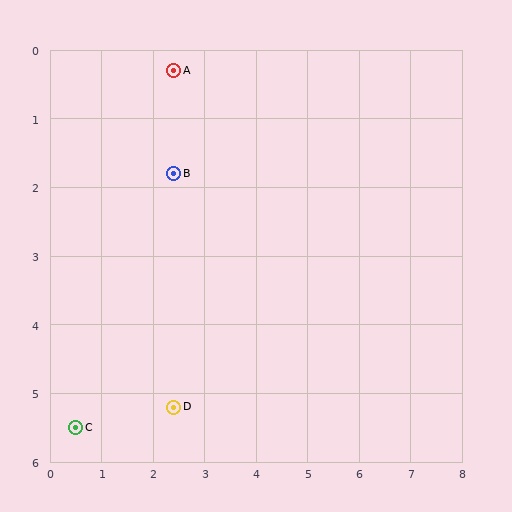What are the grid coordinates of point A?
Point A is at approximately (2.4, 0.3).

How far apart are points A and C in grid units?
Points A and C are about 5.5 grid units apart.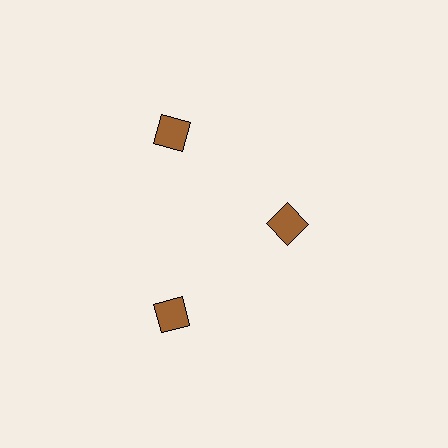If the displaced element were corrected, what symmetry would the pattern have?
It would have 3-fold rotational symmetry — the pattern would map onto itself every 120 degrees.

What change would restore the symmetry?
The symmetry would be restored by moving it outward, back onto the ring so that all 3 diamonds sit at equal angles and equal distance from the center.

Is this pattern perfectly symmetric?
No. The 3 brown diamonds are arranged in a ring, but one element near the 3 o'clock position is pulled inward toward the center, breaking the 3-fold rotational symmetry.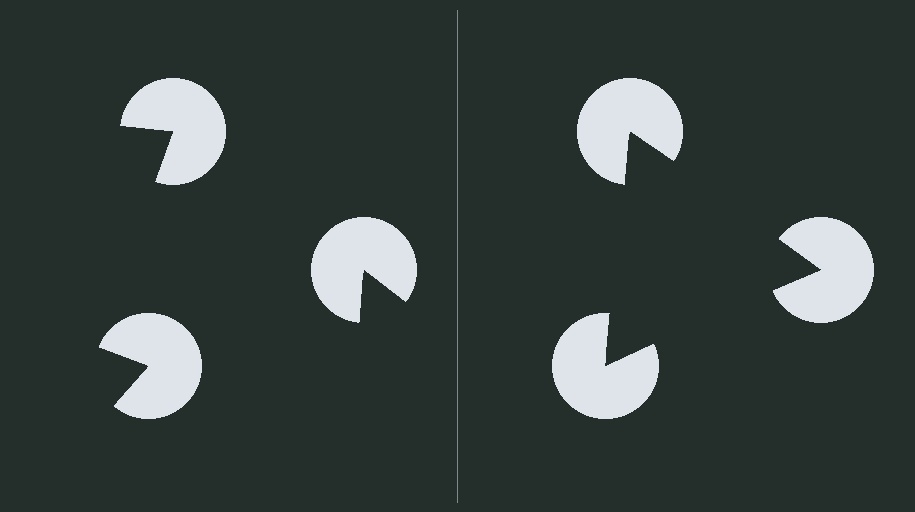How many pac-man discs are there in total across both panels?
6 — 3 on each side.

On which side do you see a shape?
An illusory triangle appears on the right side. On the left side the wedge cuts are rotated, so no coherent shape forms.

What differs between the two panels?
The pac-man discs are positioned identically on both sides; only the wedge orientations differ. On the right they align to a triangle; on the left they are misaligned.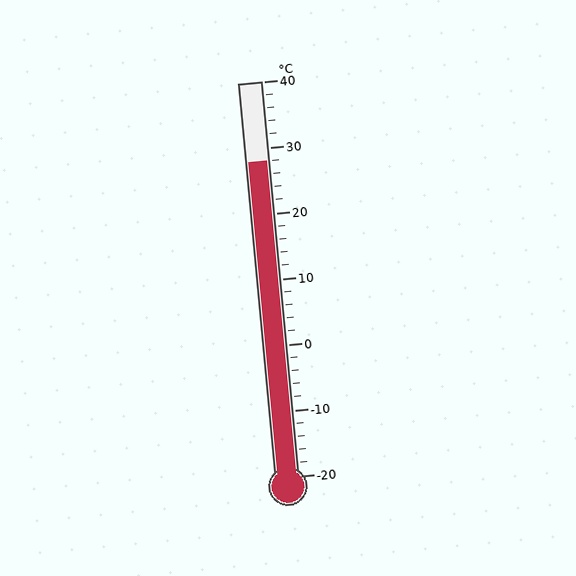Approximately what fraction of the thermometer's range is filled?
The thermometer is filled to approximately 80% of its range.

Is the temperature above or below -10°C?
The temperature is above -10°C.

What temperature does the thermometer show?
The thermometer shows approximately 28°C.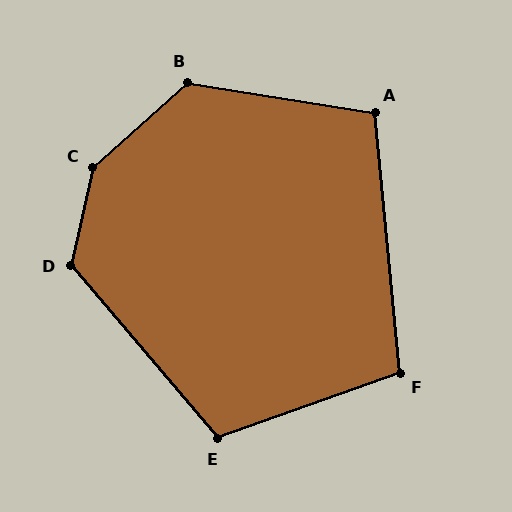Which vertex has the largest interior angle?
C, at approximately 144 degrees.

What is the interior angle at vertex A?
Approximately 105 degrees (obtuse).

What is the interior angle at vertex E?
Approximately 111 degrees (obtuse).